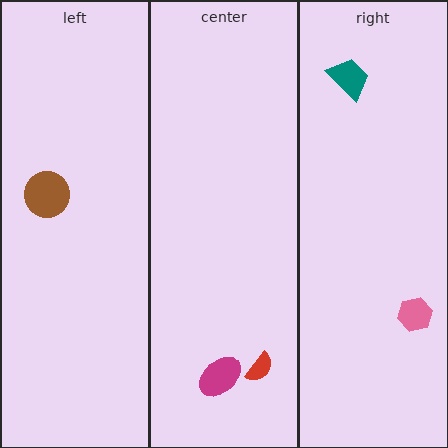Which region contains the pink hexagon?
The right region.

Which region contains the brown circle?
The left region.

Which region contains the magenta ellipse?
The center region.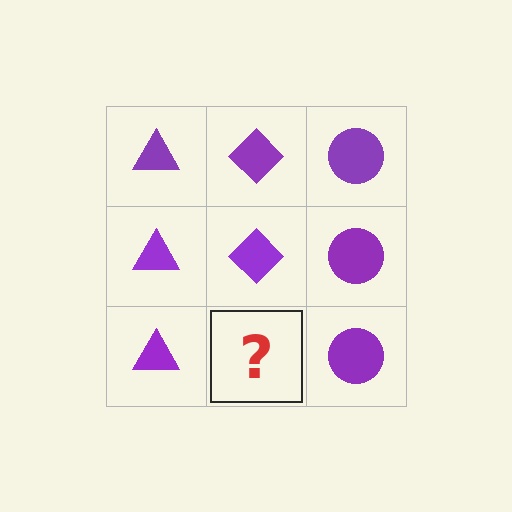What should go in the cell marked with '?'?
The missing cell should contain a purple diamond.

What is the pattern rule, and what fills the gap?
The rule is that each column has a consistent shape. The gap should be filled with a purple diamond.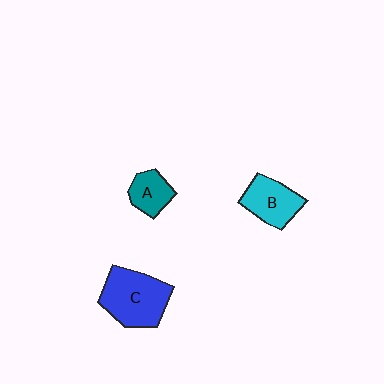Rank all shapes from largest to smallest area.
From largest to smallest: C (blue), B (cyan), A (teal).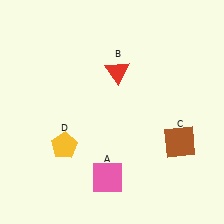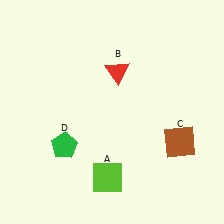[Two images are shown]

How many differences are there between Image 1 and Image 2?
There are 2 differences between the two images.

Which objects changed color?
A changed from pink to lime. D changed from yellow to green.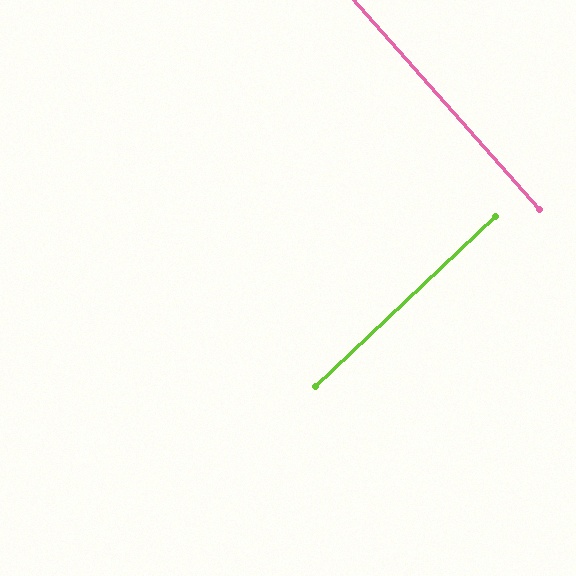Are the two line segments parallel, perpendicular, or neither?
Perpendicular — they meet at approximately 88°.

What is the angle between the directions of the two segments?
Approximately 88 degrees.